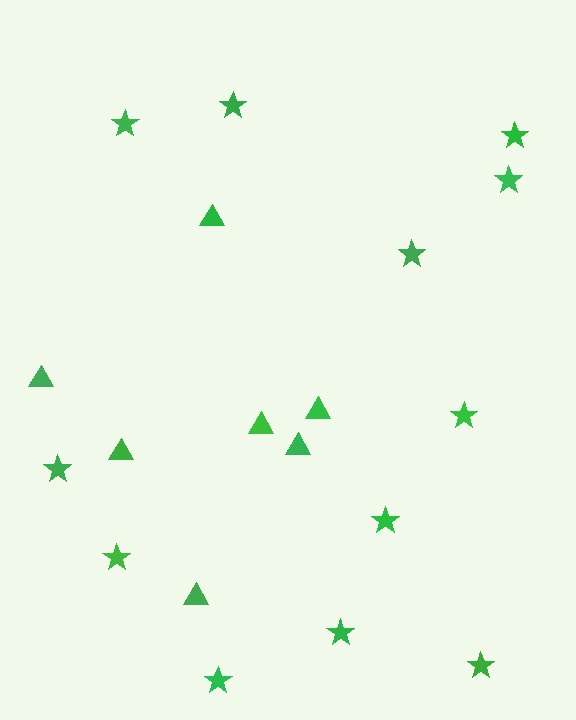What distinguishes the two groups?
There are 2 groups: one group of stars (12) and one group of triangles (7).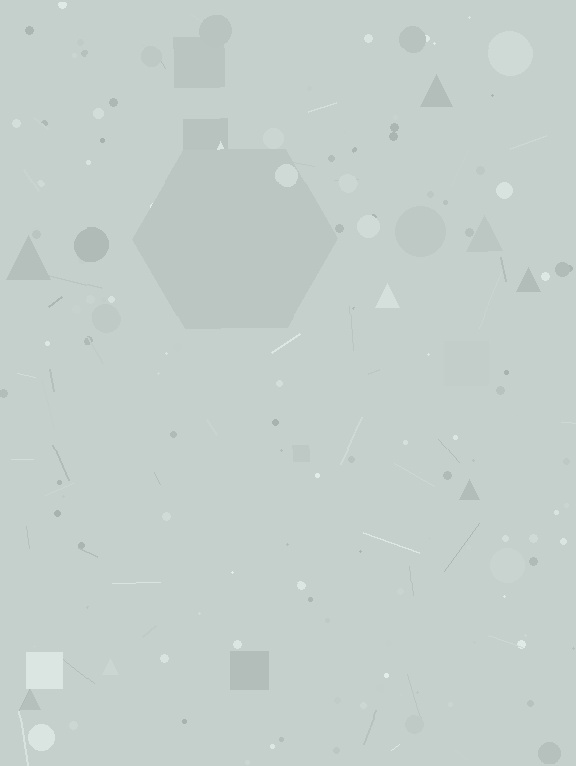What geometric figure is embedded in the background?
A hexagon is embedded in the background.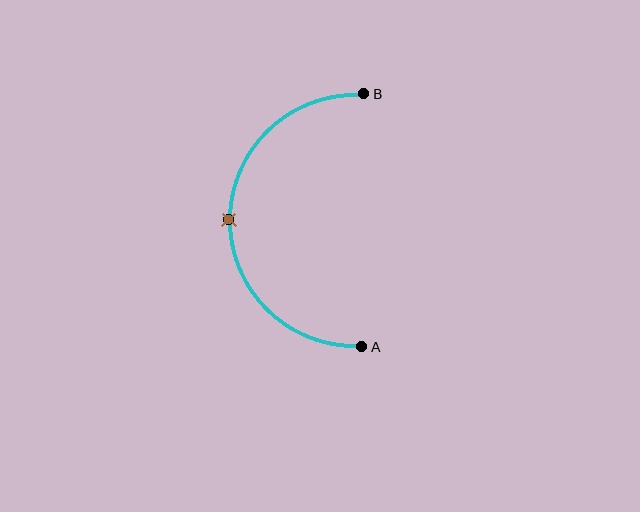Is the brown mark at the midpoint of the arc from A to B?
Yes. The brown mark lies on the arc at equal arc-length from both A and B — it is the arc midpoint.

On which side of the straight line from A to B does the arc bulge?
The arc bulges to the left of the straight line connecting A and B.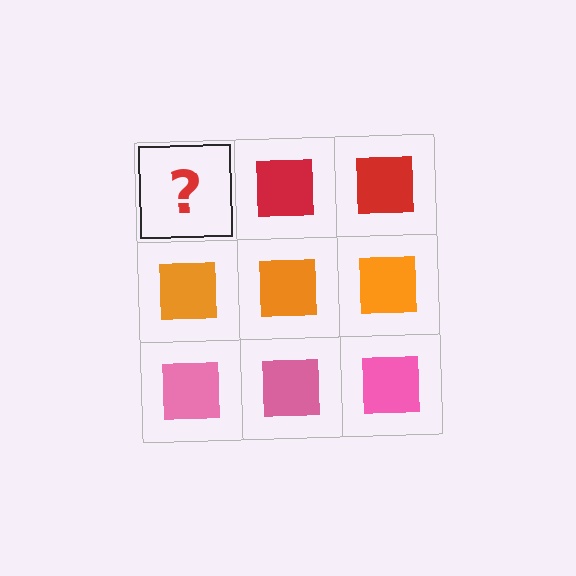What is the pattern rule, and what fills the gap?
The rule is that each row has a consistent color. The gap should be filled with a red square.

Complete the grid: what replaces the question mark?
The question mark should be replaced with a red square.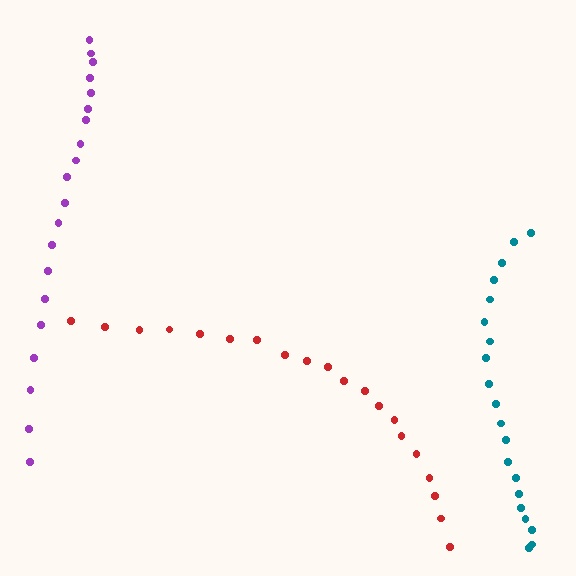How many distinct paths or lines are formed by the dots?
There are 3 distinct paths.